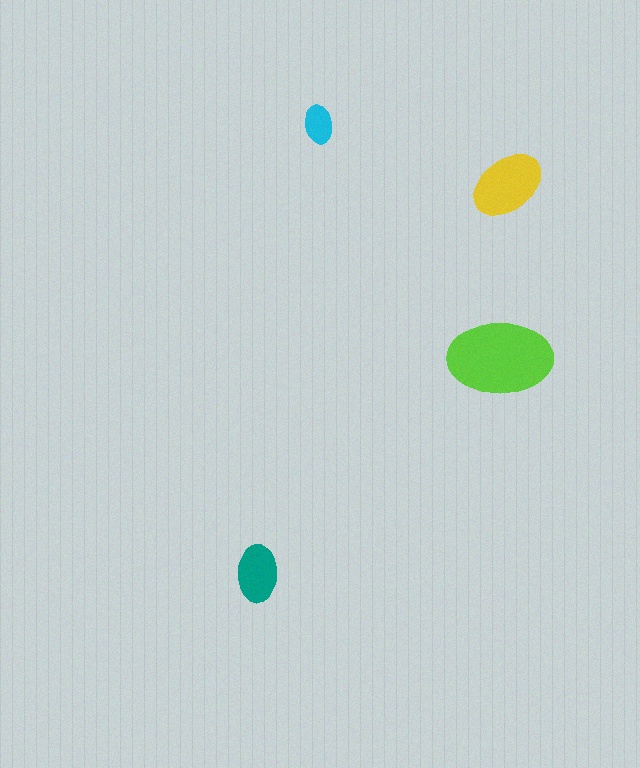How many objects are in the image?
There are 4 objects in the image.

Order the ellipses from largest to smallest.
the lime one, the yellow one, the teal one, the cyan one.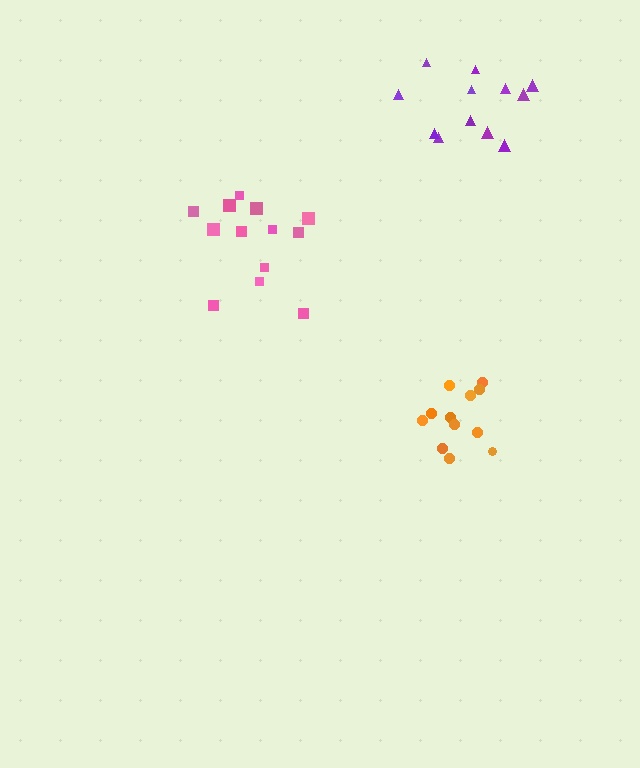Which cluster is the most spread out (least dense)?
Purple.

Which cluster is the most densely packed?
Orange.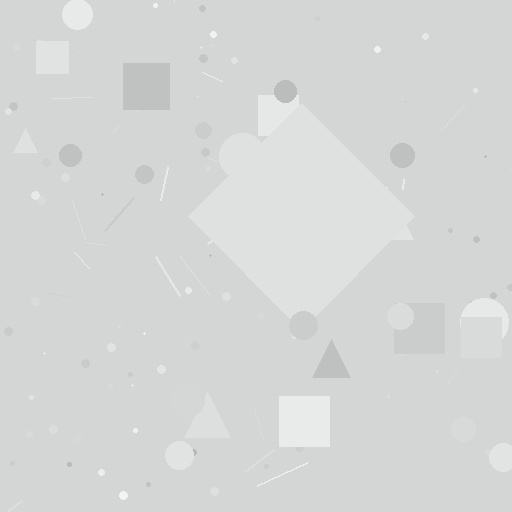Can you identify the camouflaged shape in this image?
The camouflaged shape is a diamond.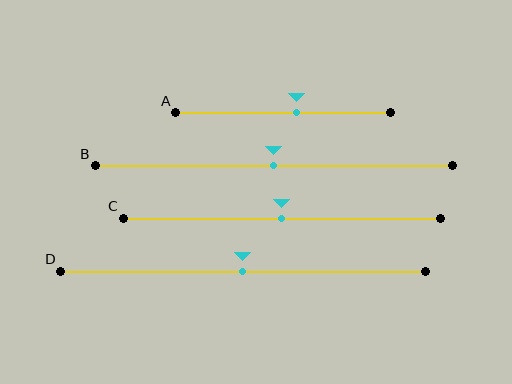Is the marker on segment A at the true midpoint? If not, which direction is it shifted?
No, the marker on segment A is shifted to the right by about 6% of the segment length.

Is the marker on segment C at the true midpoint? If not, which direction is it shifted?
Yes, the marker on segment C is at the true midpoint.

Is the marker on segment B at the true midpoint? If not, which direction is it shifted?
Yes, the marker on segment B is at the true midpoint.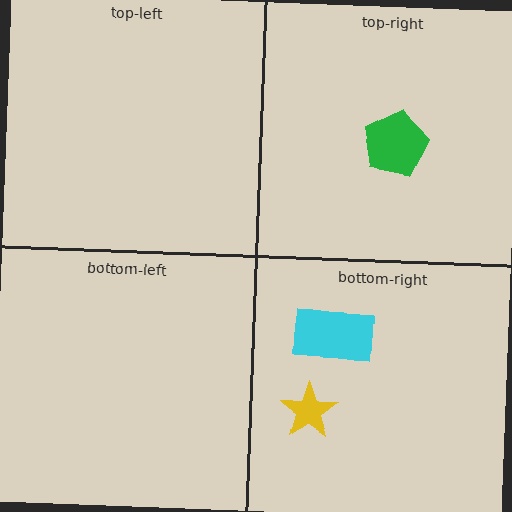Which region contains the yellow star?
The bottom-right region.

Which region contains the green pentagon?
The top-right region.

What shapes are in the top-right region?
The green pentagon.